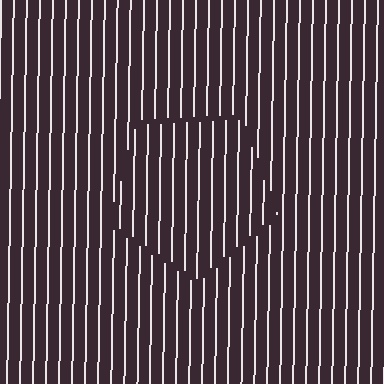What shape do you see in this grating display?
An illusory pentagon. The interior of the shape contains the same grating, shifted by half a period — the contour is defined by the phase discontinuity where line-ends from the inner and outer gratings abut.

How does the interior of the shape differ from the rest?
The interior of the shape contains the same grating, shifted by half a period — the contour is defined by the phase discontinuity where line-ends from the inner and outer gratings abut.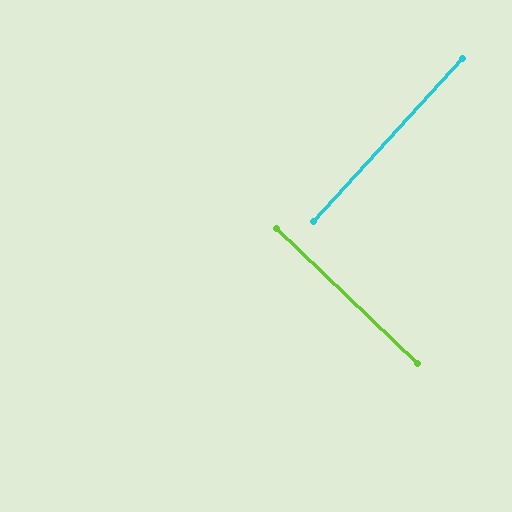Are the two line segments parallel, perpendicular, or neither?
Perpendicular — they meet at approximately 89°.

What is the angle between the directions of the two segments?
Approximately 89 degrees.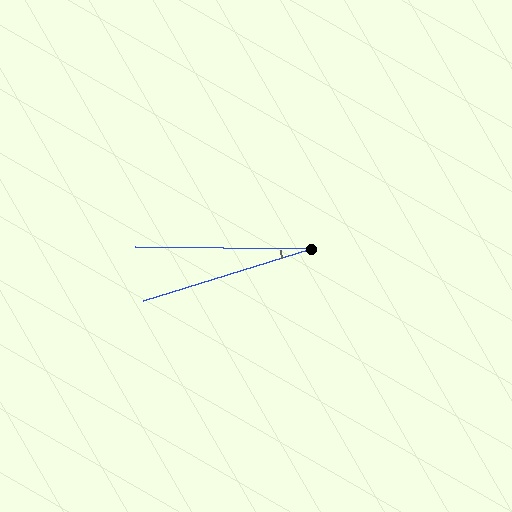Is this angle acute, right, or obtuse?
It is acute.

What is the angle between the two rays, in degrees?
Approximately 18 degrees.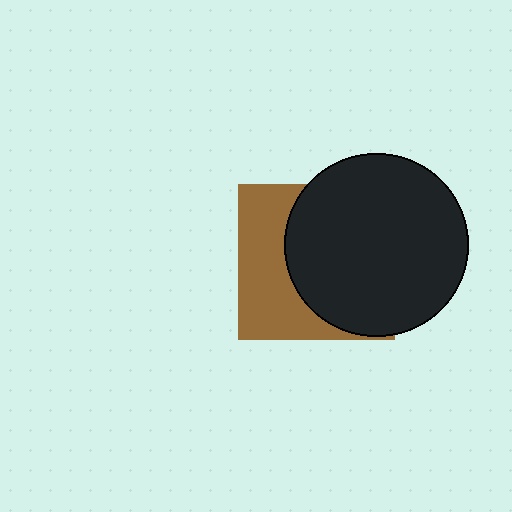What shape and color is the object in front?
The object in front is a black circle.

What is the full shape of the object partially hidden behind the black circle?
The partially hidden object is a brown square.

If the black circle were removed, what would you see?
You would see the complete brown square.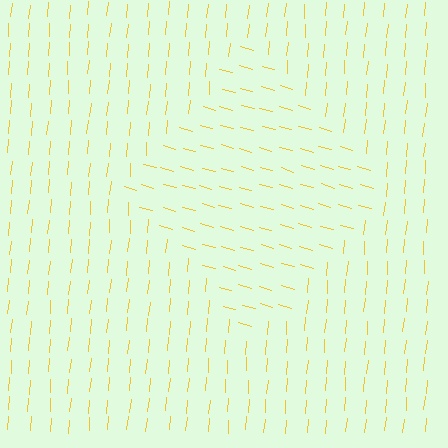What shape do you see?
I see a diamond.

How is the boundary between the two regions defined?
The boundary is defined purely by a change in line orientation (approximately 79 degrees difference). All lines are the same color and thickness.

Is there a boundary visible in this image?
Yes, there is a texture boundary formed by a change in line orientation.